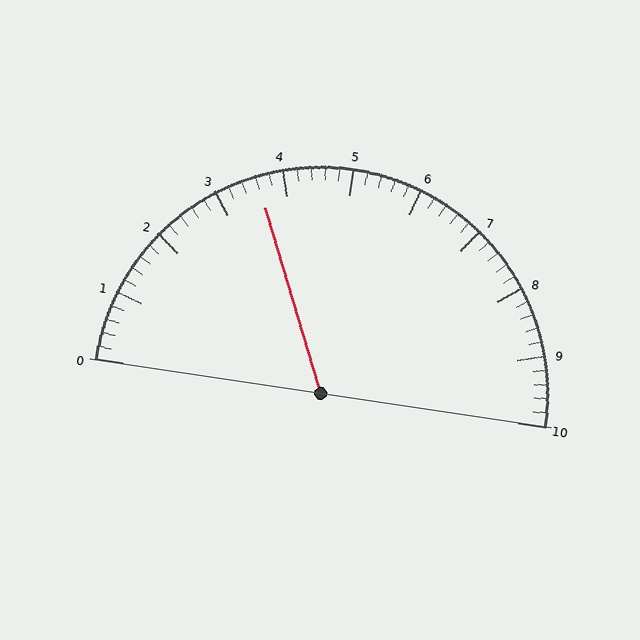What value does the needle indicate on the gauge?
The needle indicates approximately 3.6.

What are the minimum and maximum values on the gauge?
The gauge ranges from 0 to 10.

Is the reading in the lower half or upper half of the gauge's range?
The reading is in the lower half of the range (0 to 10).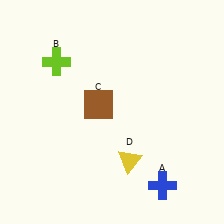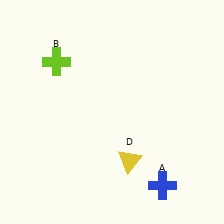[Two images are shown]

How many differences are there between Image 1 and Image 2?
There is 1 difference between the two images.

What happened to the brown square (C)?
The brown square (C) was removed in Image 2. It was in the top-left area of Image 1.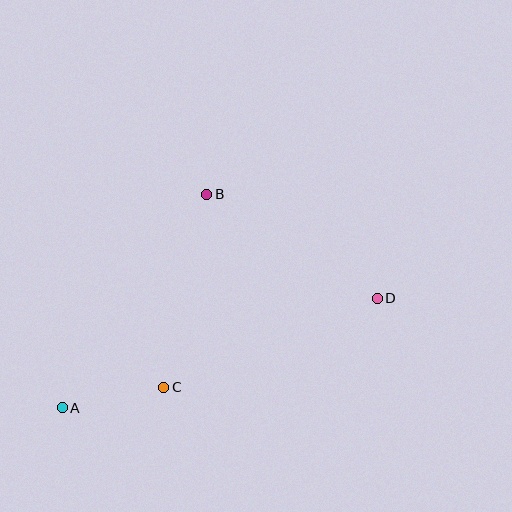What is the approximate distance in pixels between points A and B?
The distance between A and B is approximately 258 pixels.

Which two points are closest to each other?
Points A and C are closest to each other.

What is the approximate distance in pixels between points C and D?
The distance between C and D is approximately 231 pixels.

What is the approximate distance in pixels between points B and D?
The distance between B and D is approximately 200 pixels.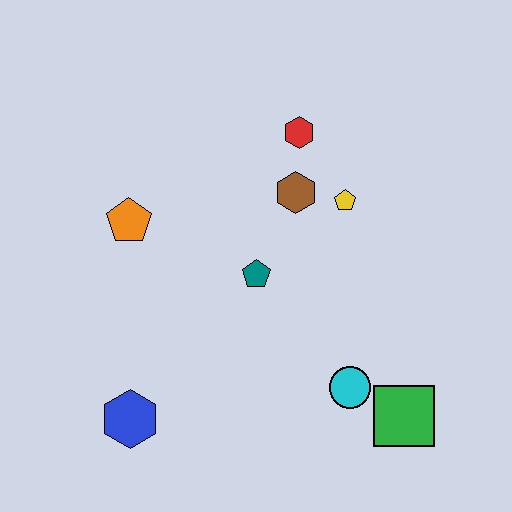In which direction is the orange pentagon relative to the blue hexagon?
The orange pentagon is above the blue hexagon.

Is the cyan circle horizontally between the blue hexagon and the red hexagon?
No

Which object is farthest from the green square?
The orange pentagon is farthest from the green square.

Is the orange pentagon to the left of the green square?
Yes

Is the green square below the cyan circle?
Yes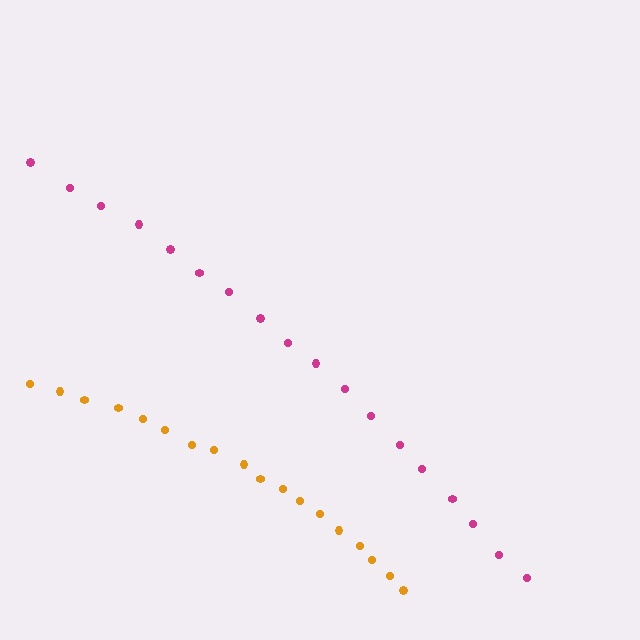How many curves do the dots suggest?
There are 2 distinct paths.